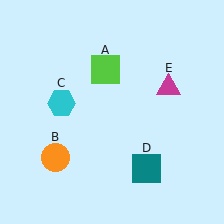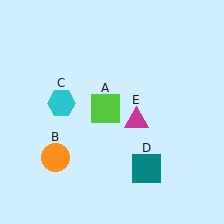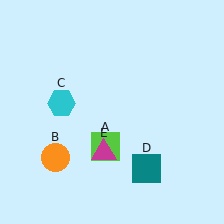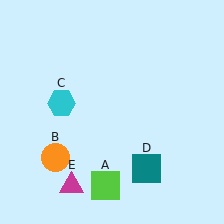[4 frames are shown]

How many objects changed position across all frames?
2 objects changed position: lime square (object A), magenta triangle (object E).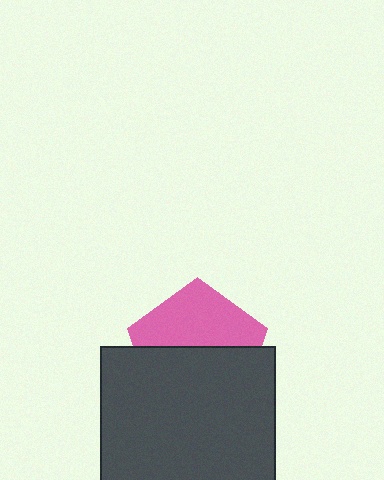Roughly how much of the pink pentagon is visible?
About half of it is visible (roughly 45%).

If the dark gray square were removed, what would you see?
You would see the complete pink pentagon.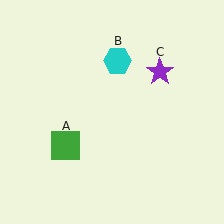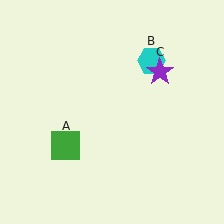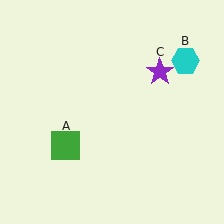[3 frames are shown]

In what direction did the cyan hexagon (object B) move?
The cyan hexagon (object B) moved right.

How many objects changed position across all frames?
1 object changed position: cyan hexagon (object B).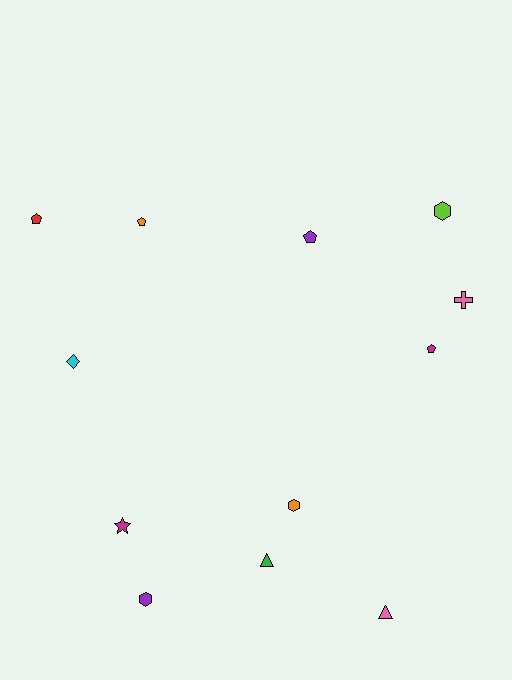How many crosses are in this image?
There is 1 cross.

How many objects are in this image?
There are 12 objects.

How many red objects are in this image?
There is 1 red object.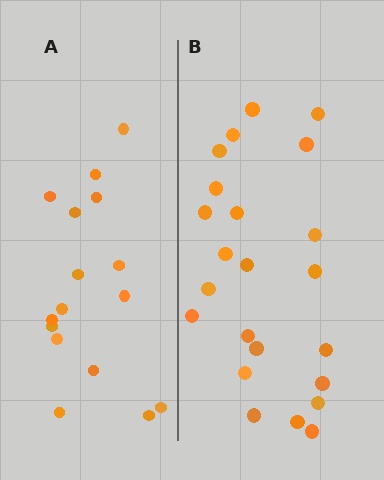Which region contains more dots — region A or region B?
Region B (the right region) has more dots.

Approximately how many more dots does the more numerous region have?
Region B has roughly 8 or so more dots than region A.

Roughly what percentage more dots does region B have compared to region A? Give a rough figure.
About 45% more.